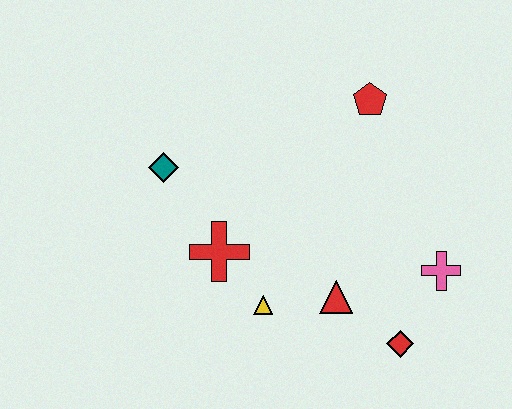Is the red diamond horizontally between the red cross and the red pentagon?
No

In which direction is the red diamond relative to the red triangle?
The red diamond is to the right of the red triangle.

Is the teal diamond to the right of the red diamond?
No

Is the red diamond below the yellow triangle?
Yes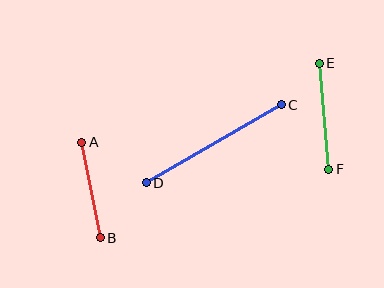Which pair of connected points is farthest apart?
Points C and D are farthest apart.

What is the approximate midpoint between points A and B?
The midpoint is at approximately (91, 190) pixels.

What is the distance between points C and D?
The distance is approximately 156 pixels.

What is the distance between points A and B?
The distance is approximately 97 pixels.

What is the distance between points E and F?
The distance is approximately 106 pixels.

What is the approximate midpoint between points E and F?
The midpoint is at approximately (324, 116) pixels.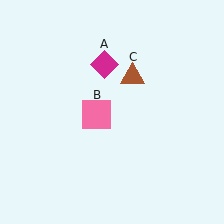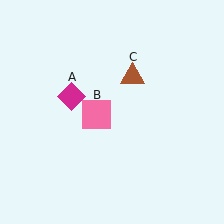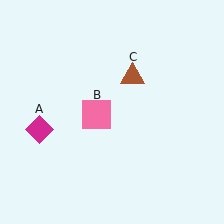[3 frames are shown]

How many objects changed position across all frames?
1 object changed position: magenta diamond (object A).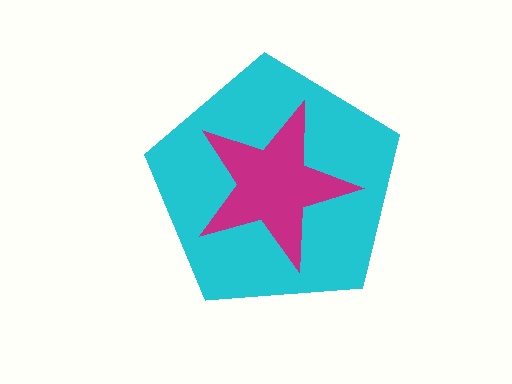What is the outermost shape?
The cyan pentagon.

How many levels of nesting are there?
2.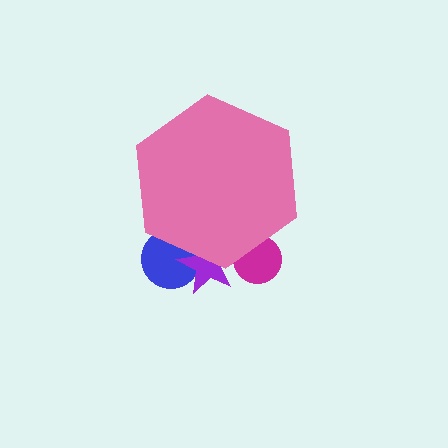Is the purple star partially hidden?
Yes, the purple star is partially hidden behind the pink hexagon.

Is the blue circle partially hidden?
Yes, the blue circle is partially hidden behind the pink hexagon.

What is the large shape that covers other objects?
A pink hexagon.